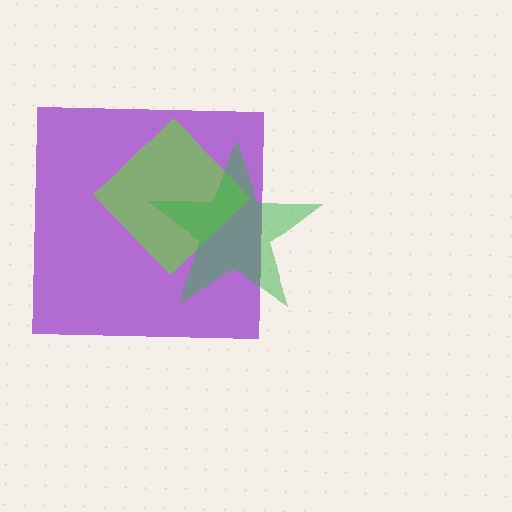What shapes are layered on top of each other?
The layered shapes are: a purple square, a lime diamond, a green star.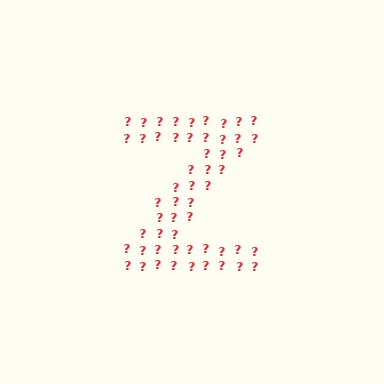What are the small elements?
The small elements are question marks.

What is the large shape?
The large shape is the letter Z.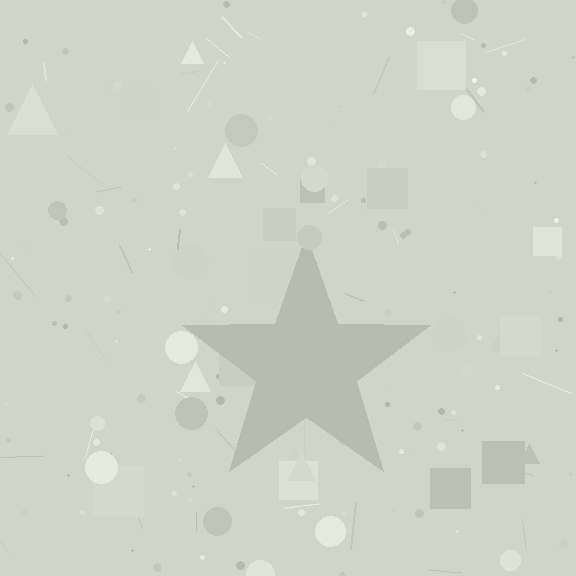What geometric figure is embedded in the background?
A star is embedded in the background.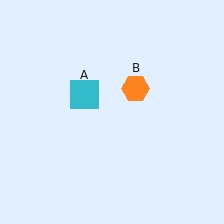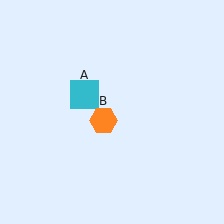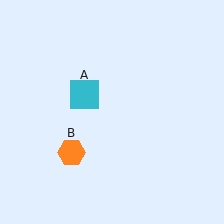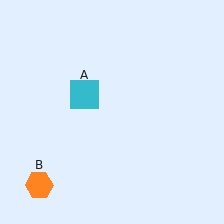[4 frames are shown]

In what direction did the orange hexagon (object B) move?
The orange hexagon (object B) moved down and to the left.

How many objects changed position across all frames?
1 object changed position: orange hexagon (object B).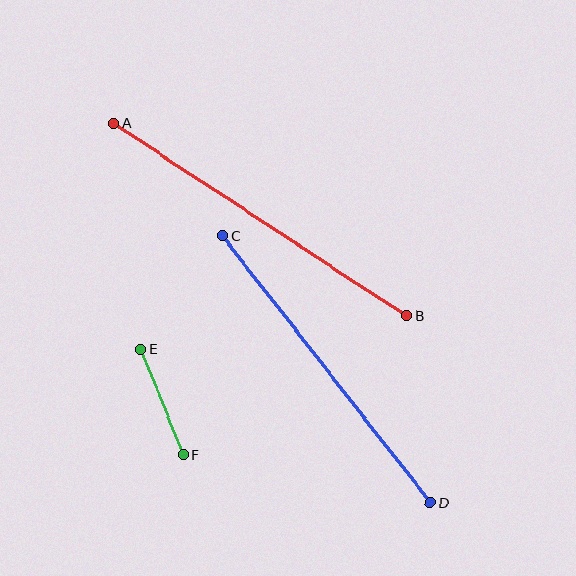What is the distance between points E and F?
The distance is approximately 113 pixels.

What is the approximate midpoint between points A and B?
The midpoint is at approximately (260, 219) pixels.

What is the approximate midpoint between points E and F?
The midpoint is at approximately (162, 402) pixels.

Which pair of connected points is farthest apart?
Points A and B are farthest apart.